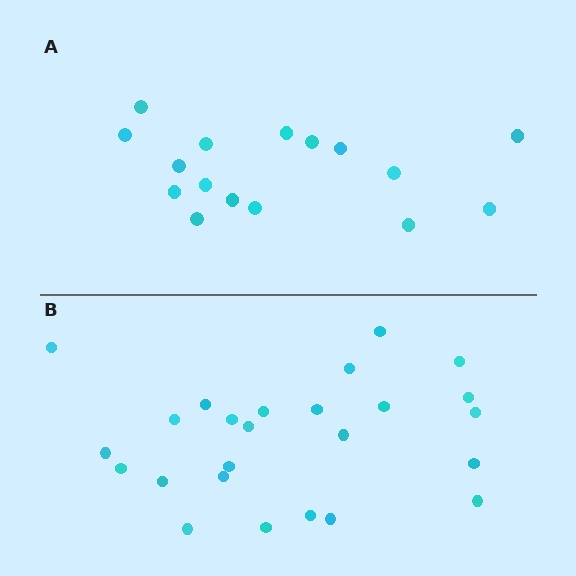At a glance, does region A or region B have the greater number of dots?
Region B (the bottom region) has more dots.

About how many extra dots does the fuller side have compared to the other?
Region B has roughly 8 or so more dots than region A.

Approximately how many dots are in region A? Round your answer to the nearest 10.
About 20 dots. (The exact count is 16, which rounds to 20.)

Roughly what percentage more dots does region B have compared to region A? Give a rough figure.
About 55% more.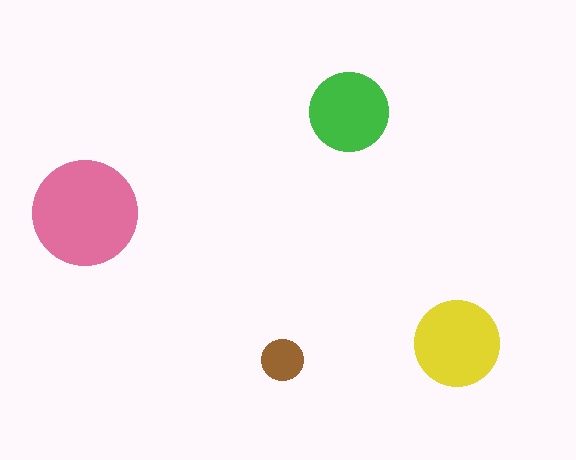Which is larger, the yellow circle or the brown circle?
The yellow one.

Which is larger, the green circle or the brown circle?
The green one.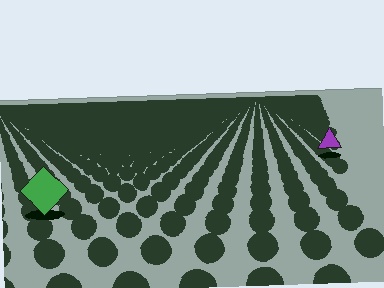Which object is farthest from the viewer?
The purple triangle is farthest from the viewer. It appears smaller and the ground texture around it is denser.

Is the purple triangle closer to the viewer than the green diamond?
No. The green diamond is closer — you can tell from the texture gradient: the ground texture is coarser near it.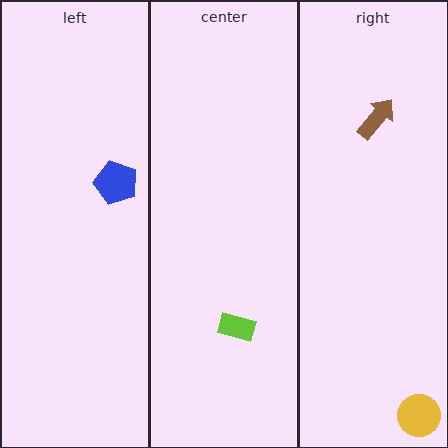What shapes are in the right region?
The brown arrow, the yellow circle.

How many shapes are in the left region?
1.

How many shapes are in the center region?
1.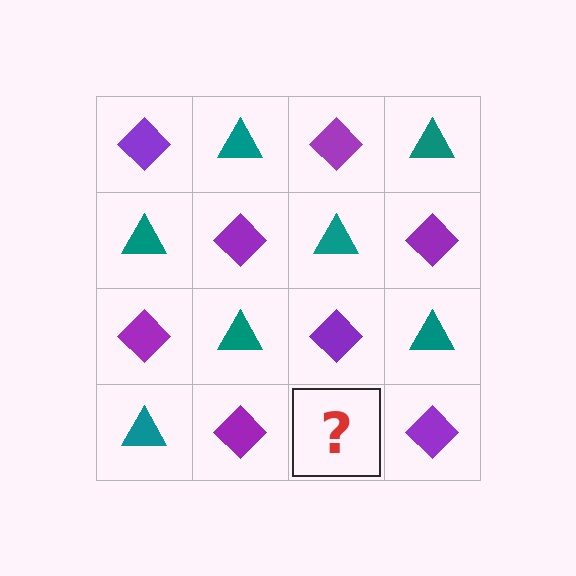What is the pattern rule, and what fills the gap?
The rule is that it alternates purple diamond and teal triangle in a checkerboard pattern. The gap should be filled with a teal triangle.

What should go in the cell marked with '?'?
The missing cell should contain a teal triangle.